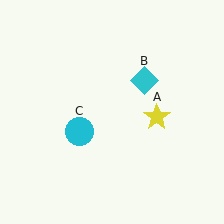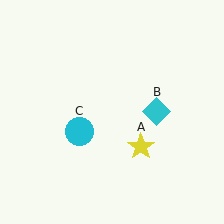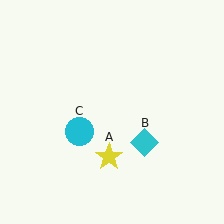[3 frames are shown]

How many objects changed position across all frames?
2 objects changed position: yellow star (object A), cyan diamond (object B).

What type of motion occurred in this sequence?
The yellow star (object A), cyan diamond (object B) rotated clockwise around the center of the scene.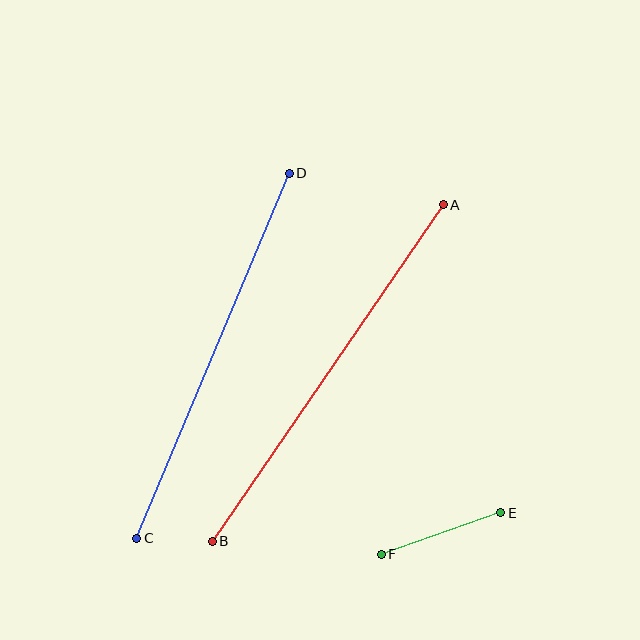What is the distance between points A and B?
The distance is approximately 408 pixels.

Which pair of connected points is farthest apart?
Points A and B are farthest apart.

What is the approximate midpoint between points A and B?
The midpoint is at approximately (328, 373) pixels.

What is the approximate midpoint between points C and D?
The midpoint is at approximately (213, 356) pixels.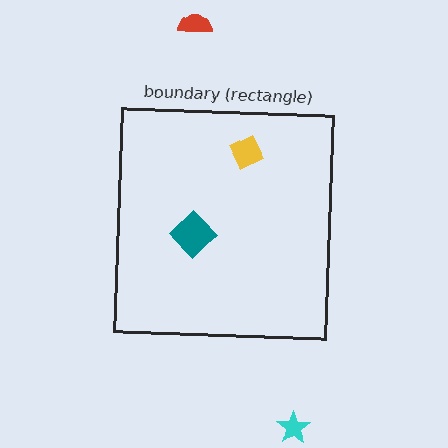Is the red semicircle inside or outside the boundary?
Outside.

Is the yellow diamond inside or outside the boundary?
Inside.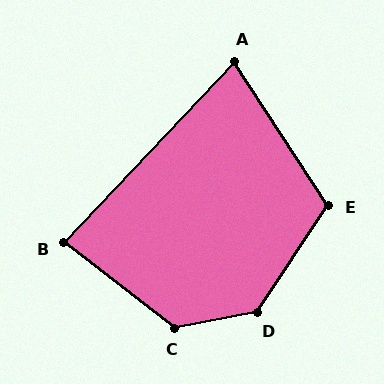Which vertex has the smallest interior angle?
A, at approximately 76 degrees.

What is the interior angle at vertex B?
Approximately 85 degrees (acute).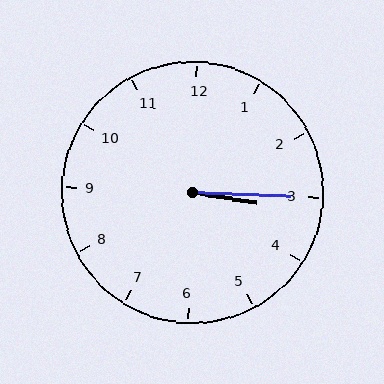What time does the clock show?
3:15.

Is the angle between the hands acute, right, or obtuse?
It is acute.